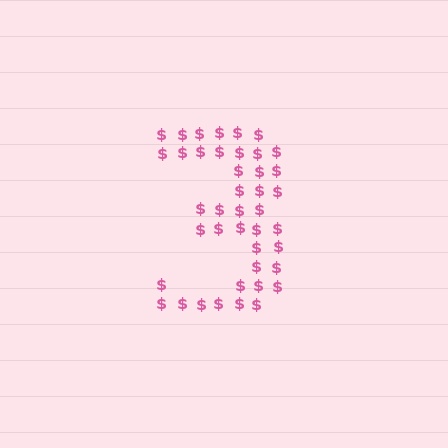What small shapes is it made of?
It is made of small dollar signs.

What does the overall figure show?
The overall figure shows the digit 3.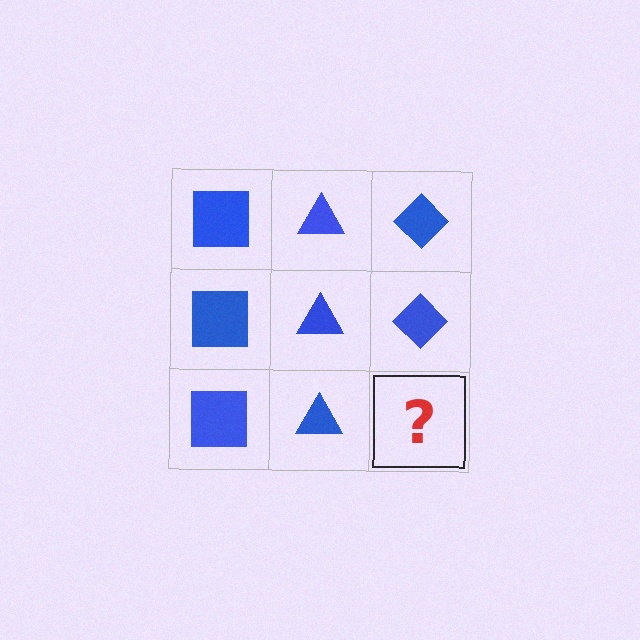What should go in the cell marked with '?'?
The missing cell should contain a blue diamond.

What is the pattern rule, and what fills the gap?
The rule is that each column has a consistent shape. The gap should be filled with a blue diamond.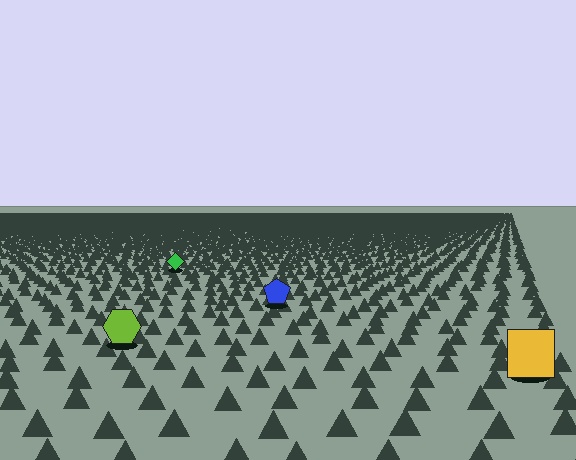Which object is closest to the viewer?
The yellow square is closest. The texture marks near it are larger and more spread out.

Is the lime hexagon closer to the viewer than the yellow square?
No. The yellow square is closer — you can tell from the texture gradient: the ground texture is coarser near it.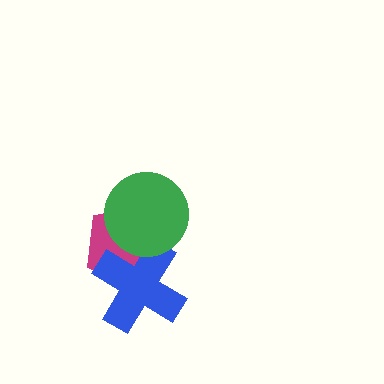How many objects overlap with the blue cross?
2 objects overlap with the blue cross.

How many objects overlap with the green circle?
2 objects overlap with the green circle.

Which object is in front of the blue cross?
The green circle is in front of the blue cross.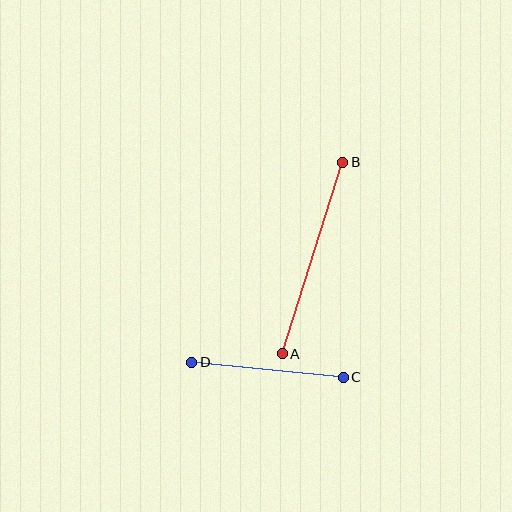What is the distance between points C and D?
The distance is approximately 152 pixels.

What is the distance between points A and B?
The distance is approximately 201 pixels.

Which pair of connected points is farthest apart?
Points A and B are farthest apart.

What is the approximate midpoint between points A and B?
The midpoint is at approximately (313, 258) pixels.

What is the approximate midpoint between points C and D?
The midpoint is at approximately (267, 370) pixels.